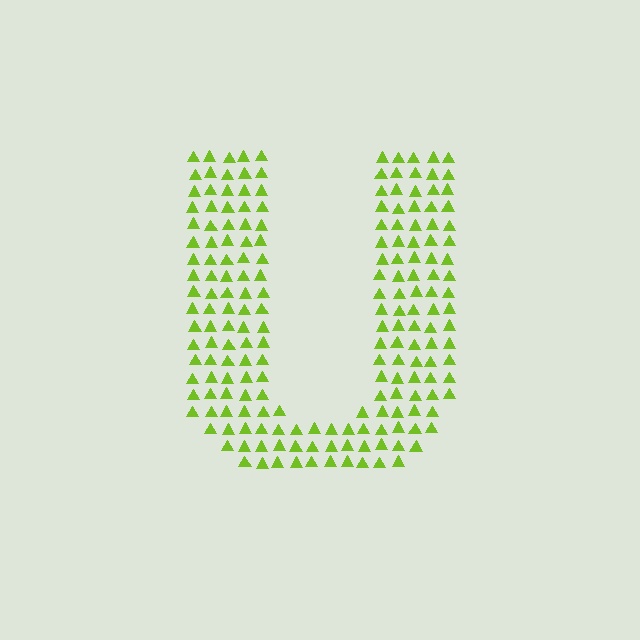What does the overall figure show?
The overall figure shows the letter U.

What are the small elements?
The small elements are triangles.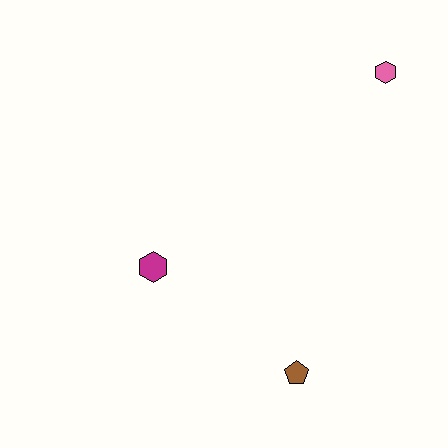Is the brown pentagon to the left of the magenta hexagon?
No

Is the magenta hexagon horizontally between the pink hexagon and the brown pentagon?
No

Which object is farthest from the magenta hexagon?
The pink hexagon is farthest from the magenta hexagon.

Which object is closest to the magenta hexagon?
The brown pentagon is closest to the magenta hexagon.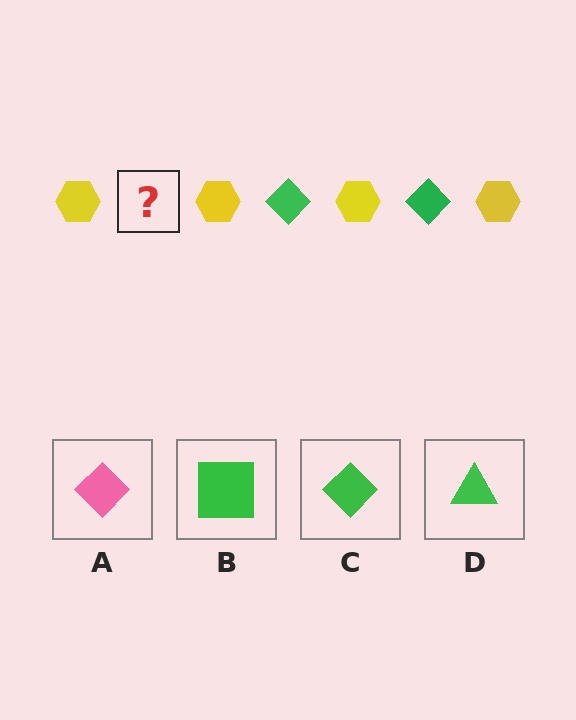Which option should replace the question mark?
Option C.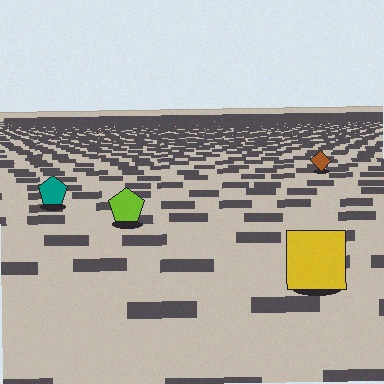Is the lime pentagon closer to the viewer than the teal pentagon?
Yes. The lime pentagon is closer — you can tell from the texture gradient: the ground texture is coarser near it.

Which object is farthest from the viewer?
The brown diamond is farthest from the viewer. It appears smaller and the ground texture around it is denser.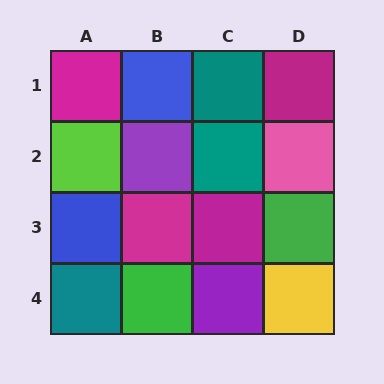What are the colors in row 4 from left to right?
Teal, green, purple, yellow.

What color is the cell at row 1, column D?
Magenta.